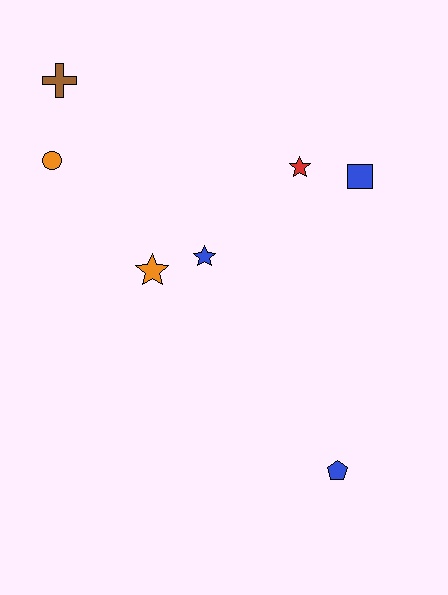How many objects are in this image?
There are 7 objects.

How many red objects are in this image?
There is 1 red object.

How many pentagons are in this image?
There is 1 pentagon.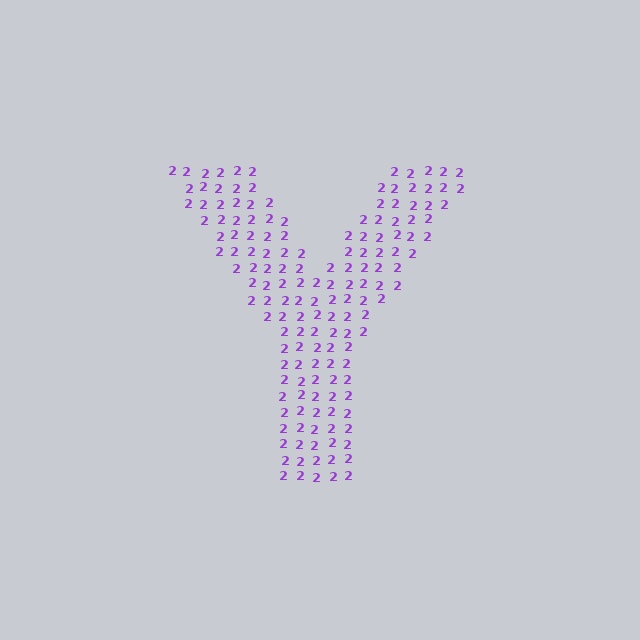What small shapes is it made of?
It is made of small digit 2's.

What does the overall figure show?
The overall figure shows the letter Y.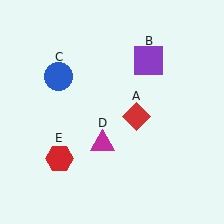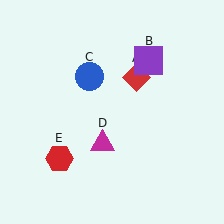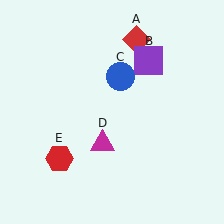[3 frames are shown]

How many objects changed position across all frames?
2 objects changed position: red diamond (object A), blue circle (object C).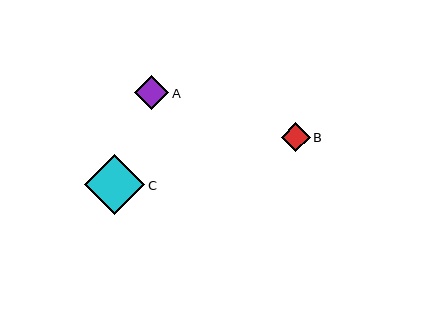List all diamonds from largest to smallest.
From largest to smallest: C, A, B.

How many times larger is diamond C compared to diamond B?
Diamond C is approximately 2.0 times the size of diamond B.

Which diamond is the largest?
Diamond C is the largest with a size of approximately 60 pixels.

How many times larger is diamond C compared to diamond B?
Diamond C is approximately 2.0 times the size of diamond B.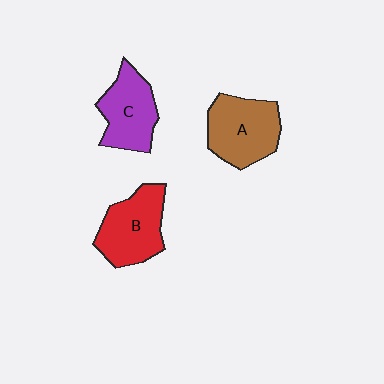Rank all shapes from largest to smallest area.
From largest to smallest: A (brown), B (red), C (purple).